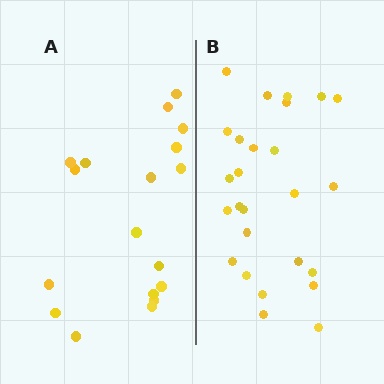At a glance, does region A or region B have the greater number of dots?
Region B (the right region) has more dots.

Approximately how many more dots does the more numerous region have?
Region B has roughly 8 or so more dots than region A.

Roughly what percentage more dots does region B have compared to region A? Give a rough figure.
About 45% more.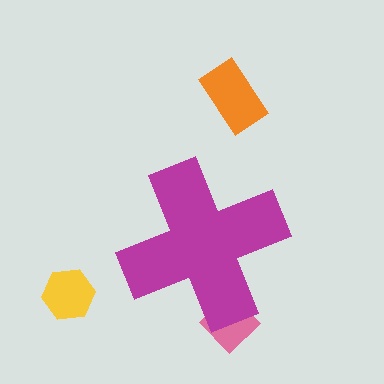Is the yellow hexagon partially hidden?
No, the yellow hexagon is fully visible.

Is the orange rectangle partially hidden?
No, the orange rectangle is fully visible.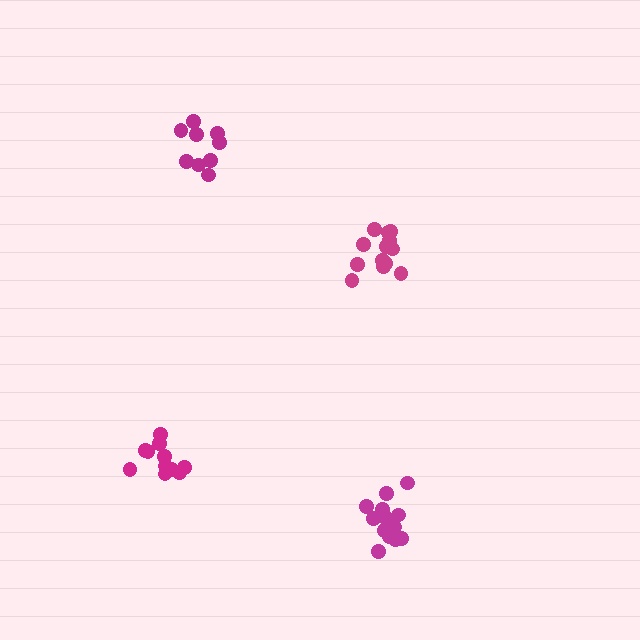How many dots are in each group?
Group 1: 9 dots, Group 2: 13 dots, Group 3: 11 dots, Group 4: 13 dots (46 total).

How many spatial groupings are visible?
There are 4 spatial groupings.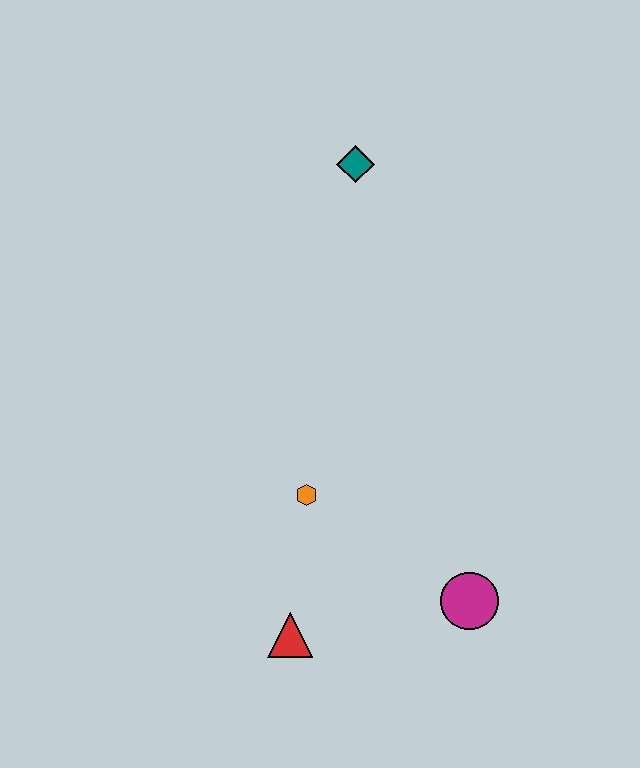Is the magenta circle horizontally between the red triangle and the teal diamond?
No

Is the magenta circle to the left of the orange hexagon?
No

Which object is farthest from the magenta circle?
The teal diamond is farthest from the magenta circle.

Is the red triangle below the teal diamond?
Yes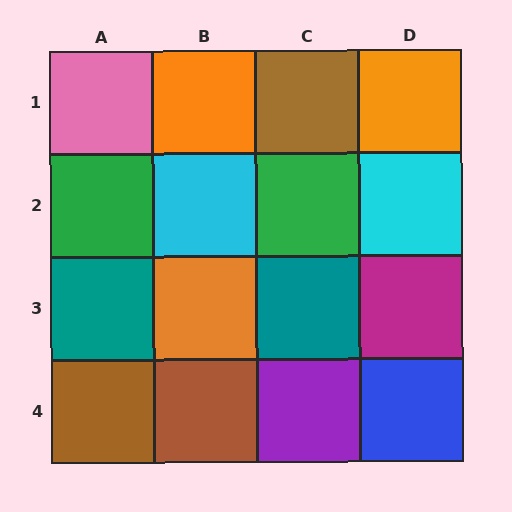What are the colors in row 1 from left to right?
Pink, orange, brown, orange.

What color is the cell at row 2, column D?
Cyan.